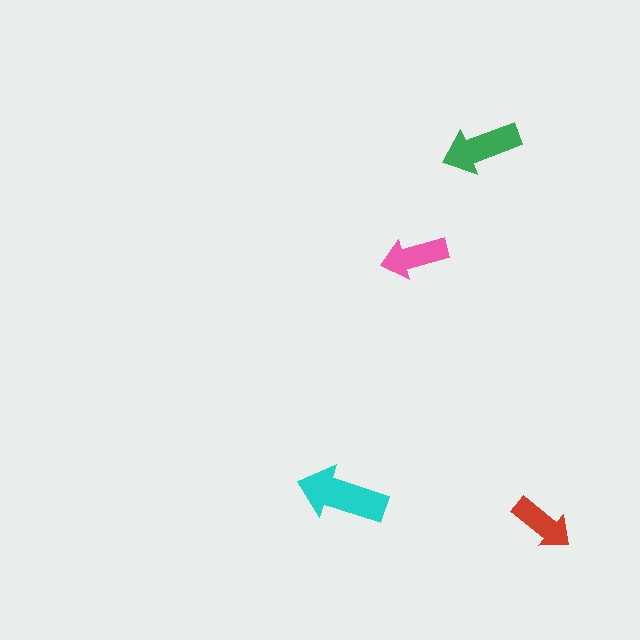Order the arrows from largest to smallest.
the cyan one, the green one, the pink one, the red one.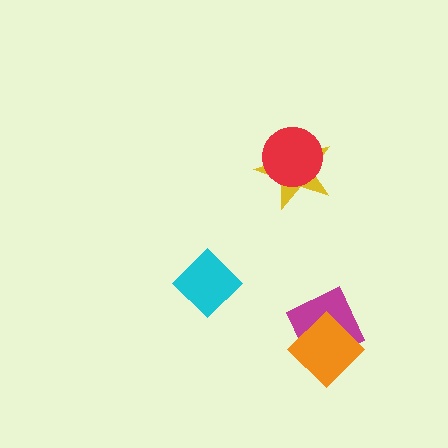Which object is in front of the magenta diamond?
The orange diamond is in front of the magenta diamond.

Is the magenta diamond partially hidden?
Yes, it is partially covered by another shape.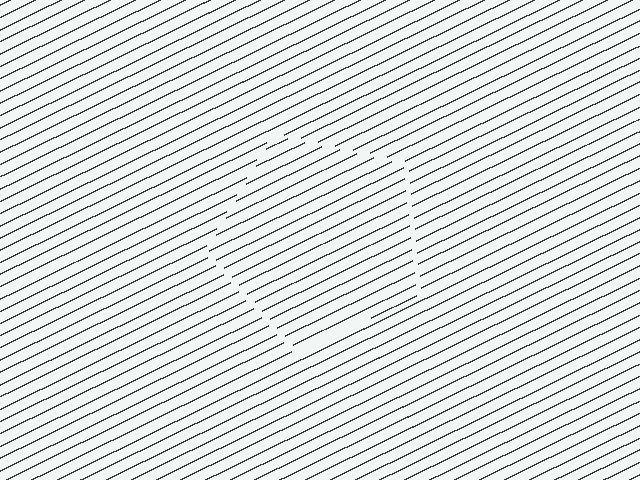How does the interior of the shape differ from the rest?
The interior of the shape contains the same grating, shifted by half a period — the contour is defined by the phase discontinuity where line-ends from the inner and outer gratings abut.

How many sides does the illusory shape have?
5 sides — the line-ends trace a pentagon.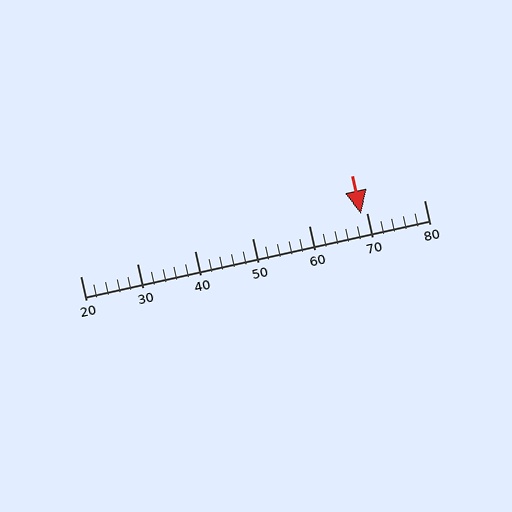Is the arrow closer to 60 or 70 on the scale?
The arrow is closer to 70.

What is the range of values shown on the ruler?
The ruler shows values from 20 to 80.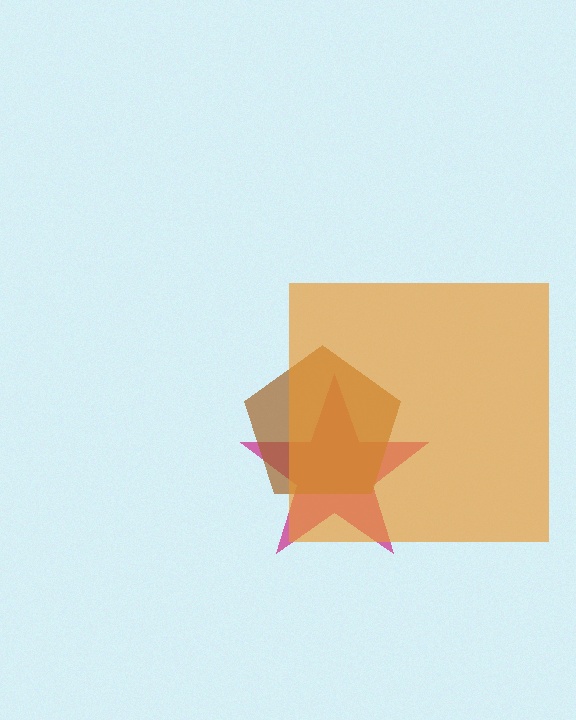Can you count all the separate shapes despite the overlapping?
Yes, there are 3 separate shapes.